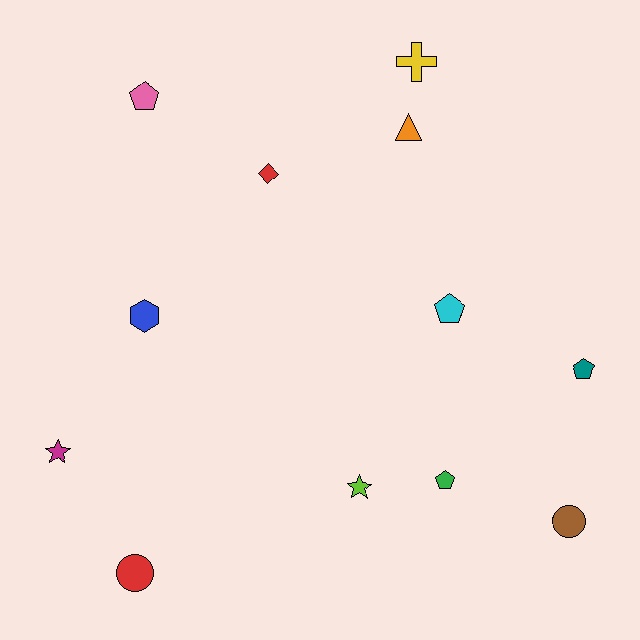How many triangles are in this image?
There is 1 triangle.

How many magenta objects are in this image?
There is 1 magenta object.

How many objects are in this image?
There are 12 objects.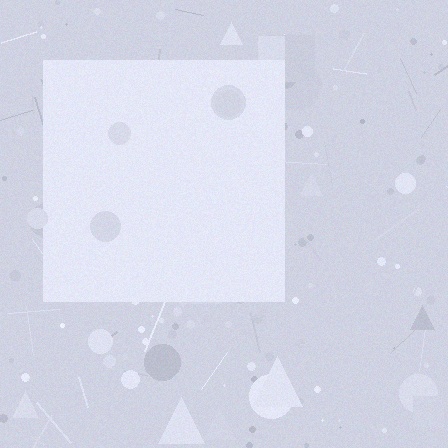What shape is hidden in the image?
A square is hidden in the image.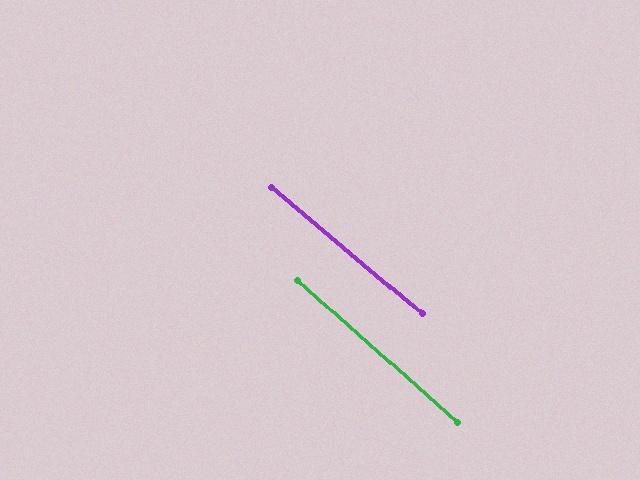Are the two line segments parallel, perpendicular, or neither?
Parallel — their directions differ by only 1.8°.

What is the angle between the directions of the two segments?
Approximately 2 degrees.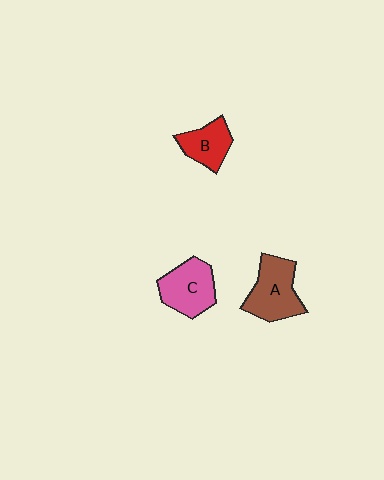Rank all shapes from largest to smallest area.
From largest to smallest: A (brown), C (pink), B (red).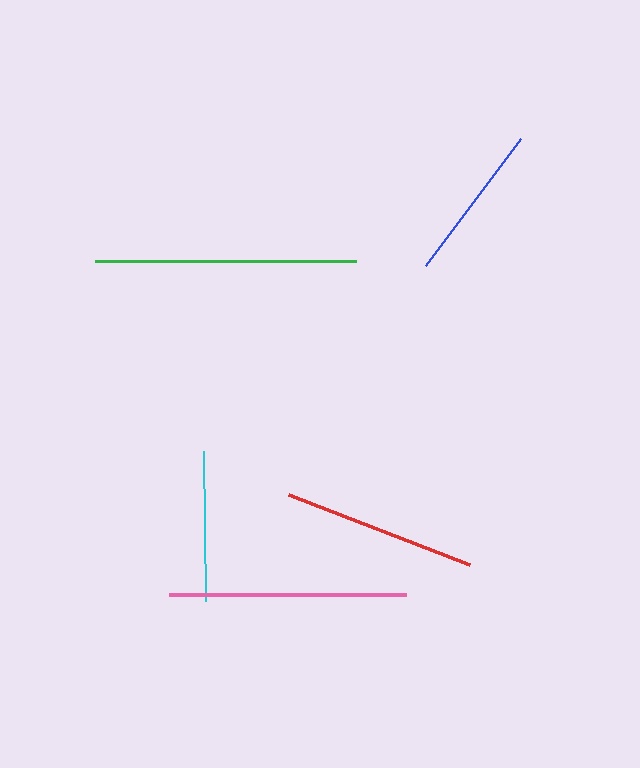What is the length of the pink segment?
The pink segment is approximately 237 pixels long.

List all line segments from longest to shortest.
From longest to shortest: green, pink, red, blue, cyan.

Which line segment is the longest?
The green line is the longest at approximately 262 pixels.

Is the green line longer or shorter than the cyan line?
The green line is longer than the cyan line.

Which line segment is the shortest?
The cyan line is the shortest at approximately 150 pixels.